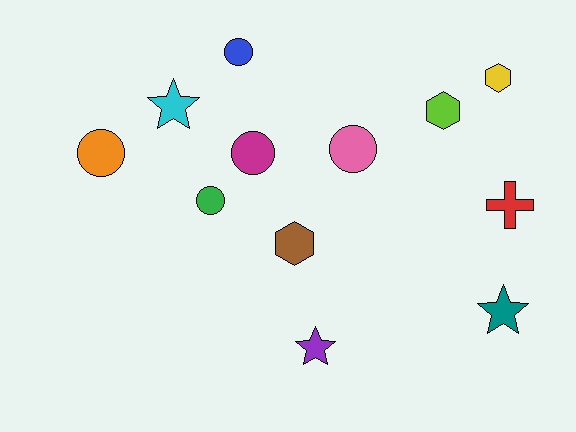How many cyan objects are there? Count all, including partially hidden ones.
There is 1 cyan object.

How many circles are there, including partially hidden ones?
There are 5 circles.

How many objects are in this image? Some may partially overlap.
There are 12 objects.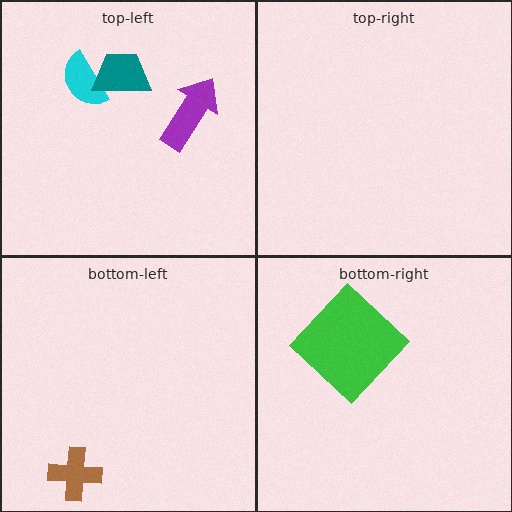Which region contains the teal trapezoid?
The top-left region.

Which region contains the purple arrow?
The top-left region.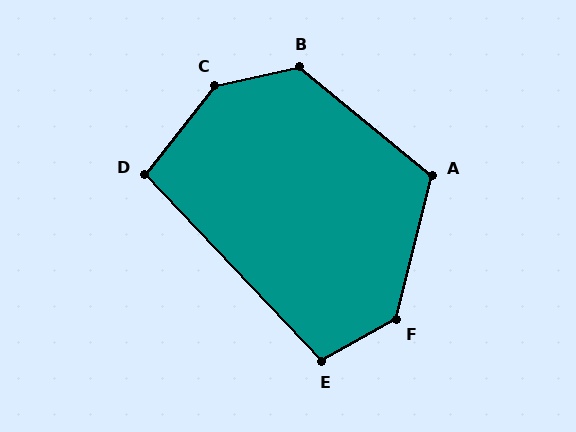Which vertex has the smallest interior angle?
D, at approximately 98 degrees.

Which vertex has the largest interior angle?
C, at approximately 141 degrees.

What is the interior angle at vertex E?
Approximately 104 degrees (obtuse).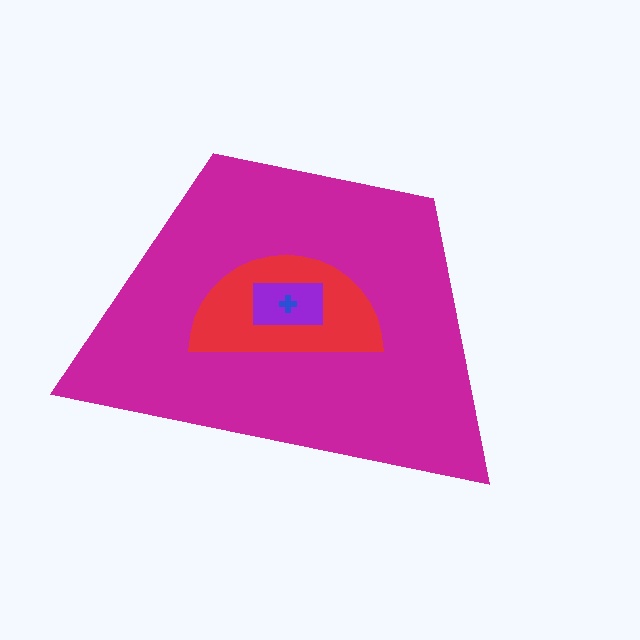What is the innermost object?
The blue cross.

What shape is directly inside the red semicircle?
The purple rectangle.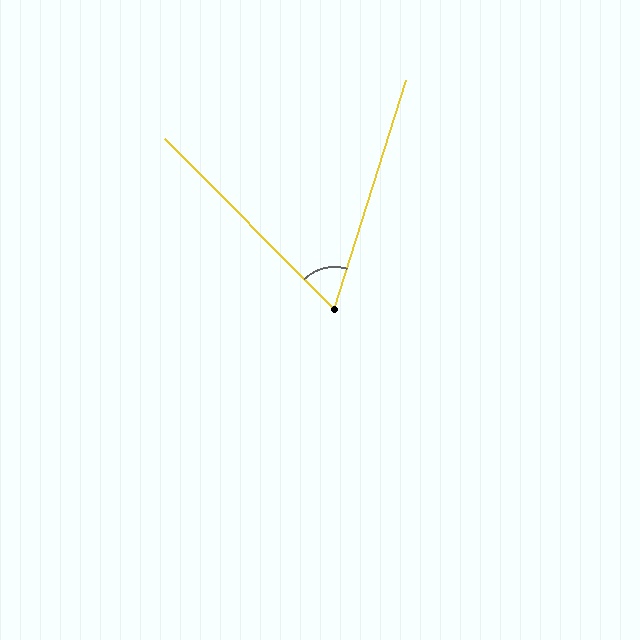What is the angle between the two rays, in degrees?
Approximately 62 degrees.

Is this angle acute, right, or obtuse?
It is acute.